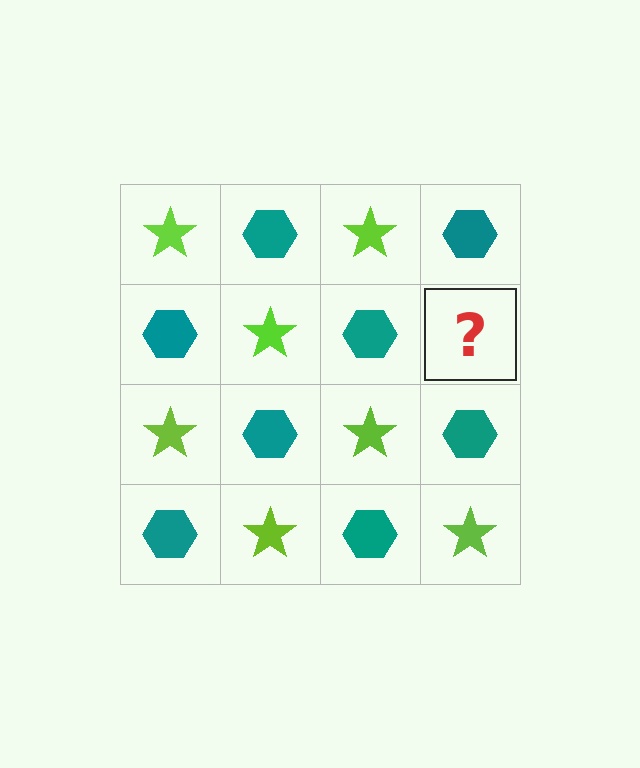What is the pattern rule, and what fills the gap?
The rule is that it alternates lime star and teal hexagon in a checkerboard pattern. The gap should be filled with a lime star.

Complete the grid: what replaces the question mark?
The question mark should be replaced with a lime star.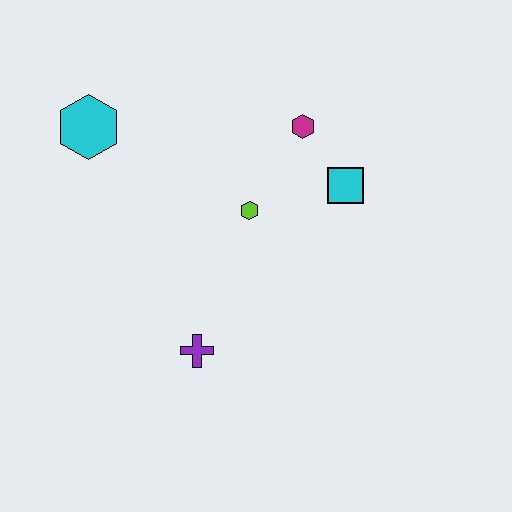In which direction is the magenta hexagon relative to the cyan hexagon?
The magenta hexagon is to the right of the cyan hexagon.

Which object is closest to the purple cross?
The lime hexagon is closest to the purple cross.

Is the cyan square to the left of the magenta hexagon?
No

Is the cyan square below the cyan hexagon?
Yes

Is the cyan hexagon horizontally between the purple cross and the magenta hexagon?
No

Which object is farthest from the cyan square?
The cyan hexagon is farthest from the cyan square.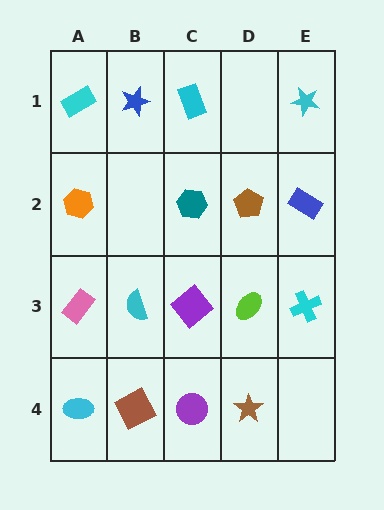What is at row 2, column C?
A teal hexagon.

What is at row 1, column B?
A blue star.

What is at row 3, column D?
A lime ellipse.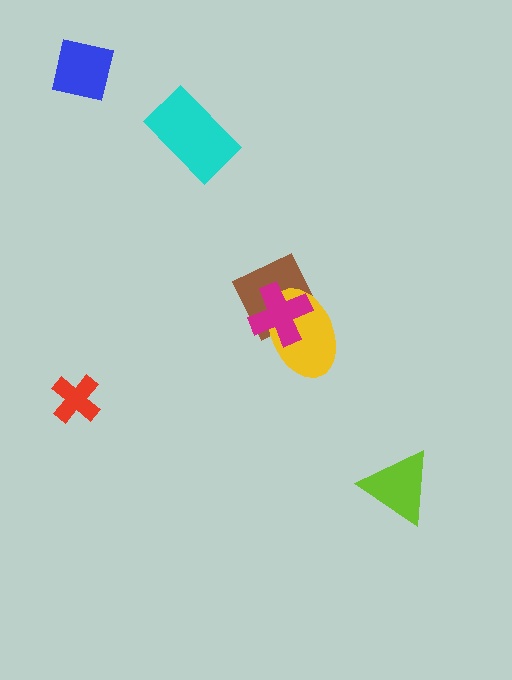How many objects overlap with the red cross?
0 objects overlap with the red cross.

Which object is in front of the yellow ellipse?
The magenta cross is in front of the yellow ellipse.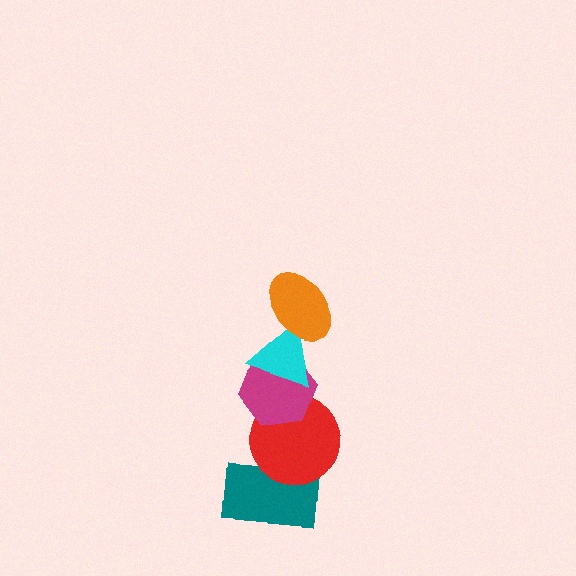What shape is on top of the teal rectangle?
The red circle is on top of the teal rectangle.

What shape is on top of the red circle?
The magenta hexagon is on top of the red circle.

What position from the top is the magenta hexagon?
The magenta hexagon is 3rd from the top.